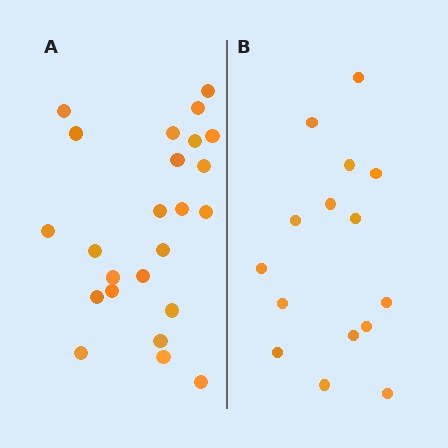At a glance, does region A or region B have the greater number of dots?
Region A (the left region) has more dots.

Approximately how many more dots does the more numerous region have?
Region A has roughly 8 or so more dots than region B.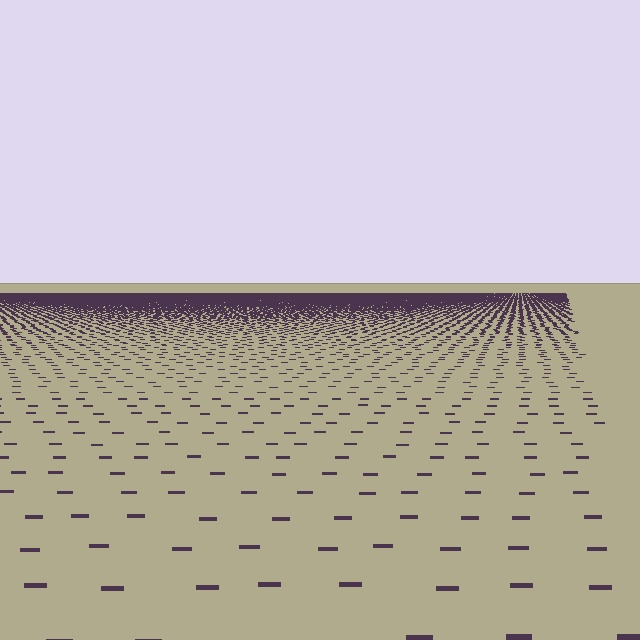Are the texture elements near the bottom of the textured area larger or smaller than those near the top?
Larger. Near the bottom, elements are closer to the viewer and appear at a bigger on-screen size.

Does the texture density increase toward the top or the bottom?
Density increases toward the top.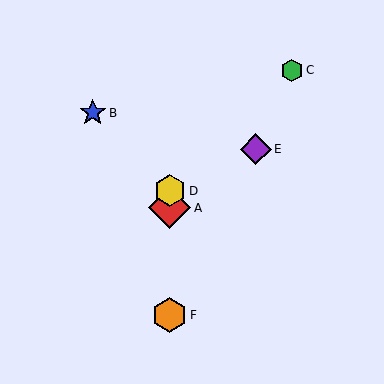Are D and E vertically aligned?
No, D is at x≈170 and E is at x≈256.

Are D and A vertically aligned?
Yes, both are at x≈170.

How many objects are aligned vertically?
3 objects (A, D, F) are aligned vertically.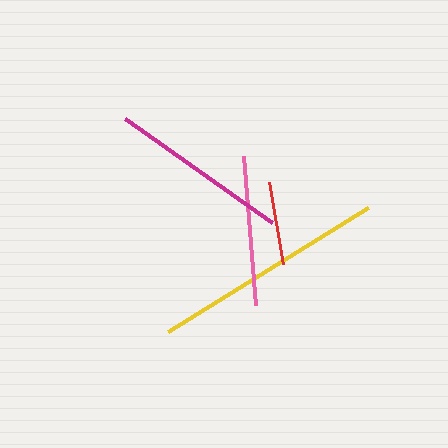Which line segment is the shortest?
The red line is the shortest at approximately 83 pixels.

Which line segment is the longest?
The yellow line is the longest at approximately 235 pixels.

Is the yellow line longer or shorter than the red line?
The yellow line is longer than the red line.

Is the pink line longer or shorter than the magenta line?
The magenta line is longer than the pink line.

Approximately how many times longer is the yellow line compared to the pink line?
The yellow line is approximately 1.6 times the length of the pink line.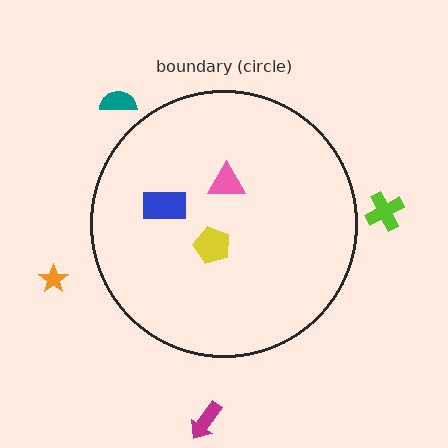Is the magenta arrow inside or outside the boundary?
Outside.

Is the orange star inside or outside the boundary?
Outside.